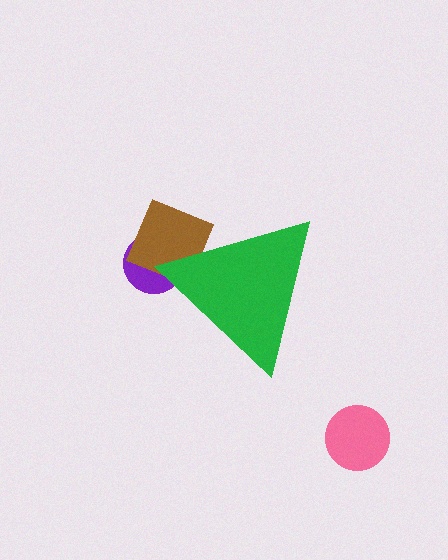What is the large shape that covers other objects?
A green triangle.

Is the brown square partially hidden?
Yes, the brown square is partially hidden behind the green triangle.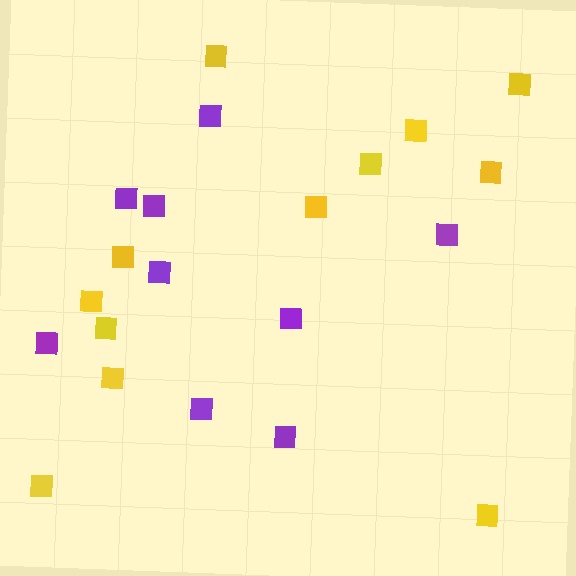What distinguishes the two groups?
There are 2 groups: one group of purple squares (9) and one group of yellow squares (12).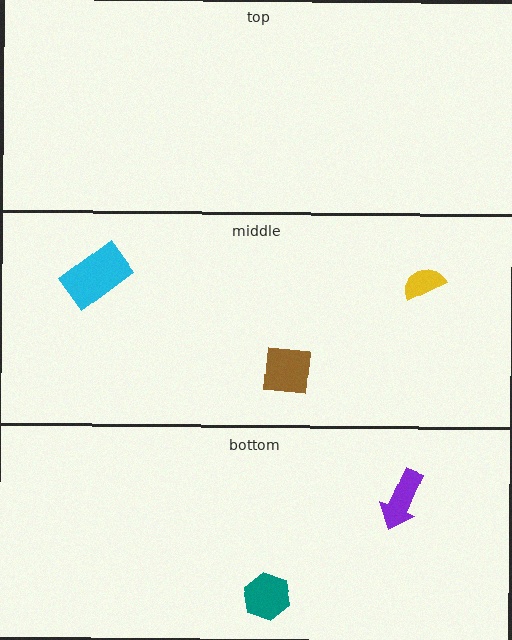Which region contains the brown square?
The middle region.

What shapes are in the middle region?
The brown square, the yellow semicircle, the cyan rectangle.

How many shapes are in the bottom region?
2.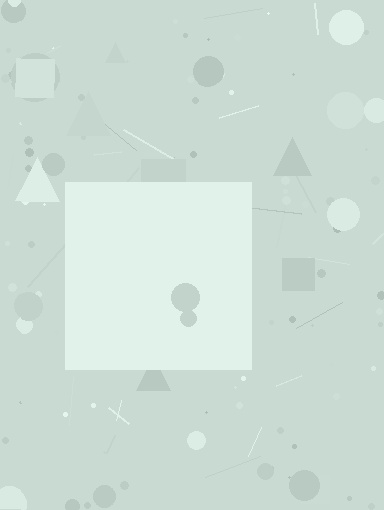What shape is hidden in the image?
A square is hidden in the image.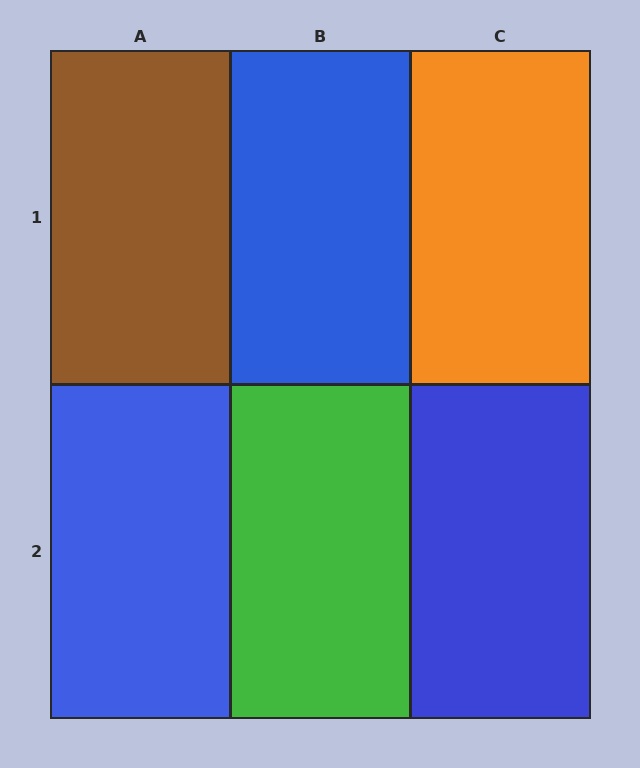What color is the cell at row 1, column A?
Brown.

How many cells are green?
1 cell is green.